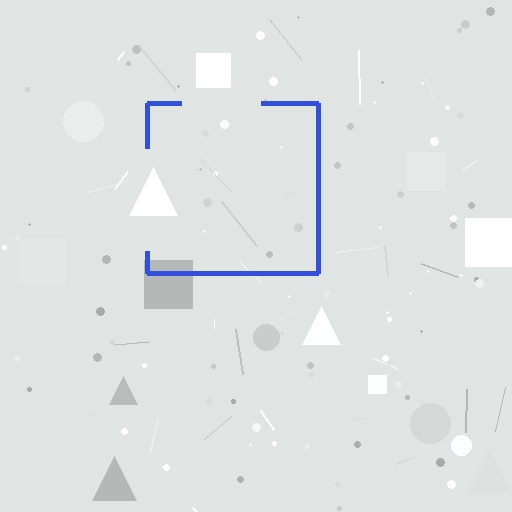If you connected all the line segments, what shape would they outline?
They would outline a square.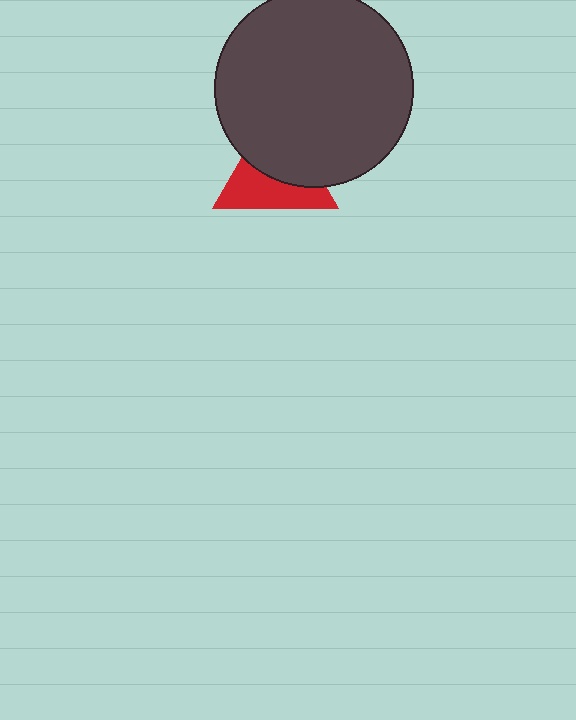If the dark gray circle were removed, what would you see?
You would see the complete red triangle.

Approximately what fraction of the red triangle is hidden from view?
Roughly 51% of the red triangle is hidden behind the dark gray circle.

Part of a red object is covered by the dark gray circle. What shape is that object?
It is a triangle.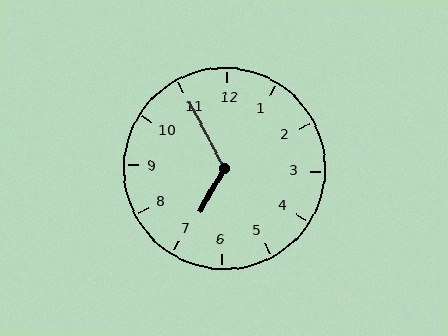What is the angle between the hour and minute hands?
Approximately 122 degrees.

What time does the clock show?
6:55.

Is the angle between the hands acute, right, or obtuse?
It is obtuse.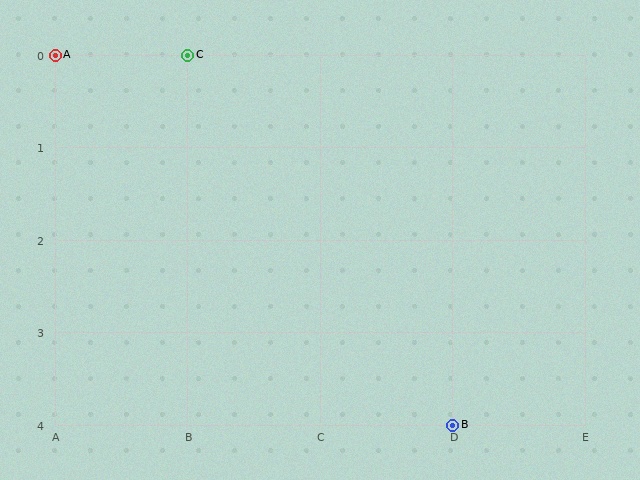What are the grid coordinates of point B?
Point B is at grid coordinates (D, 4).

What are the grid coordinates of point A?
Point A is at grid coordinates (A, 0).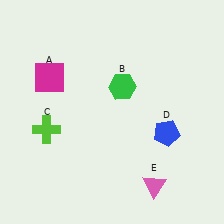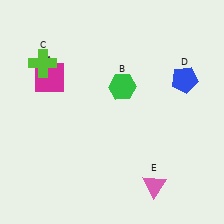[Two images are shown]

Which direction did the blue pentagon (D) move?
The blue pentagon (D) moved up.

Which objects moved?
The objects that moved are: the lime cross (C), the blue pentagon (D).